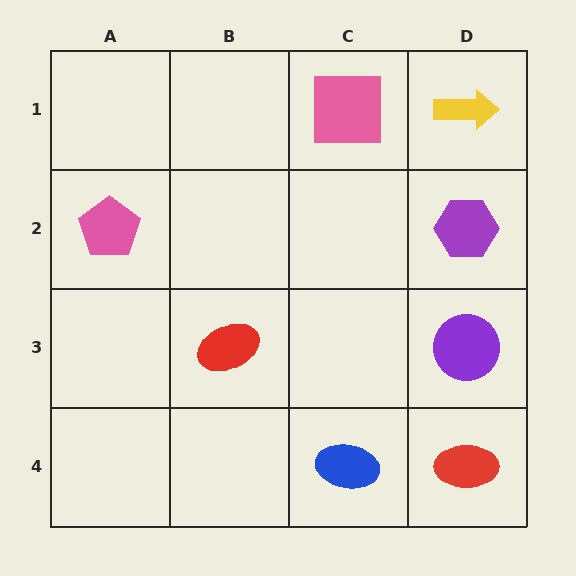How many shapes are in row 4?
2 shapes.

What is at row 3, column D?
A purple circle.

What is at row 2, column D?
A purple hexagon.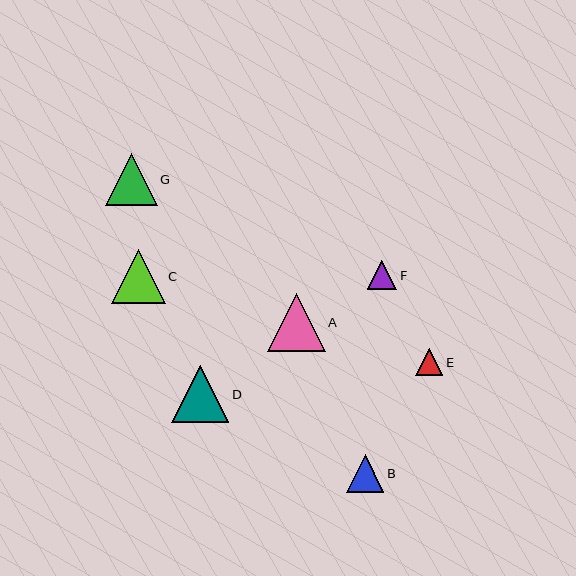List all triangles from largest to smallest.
From largest to smallest: A, D, C, G, B, F, E.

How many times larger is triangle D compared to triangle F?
Triangle D is approximately 1.9 times the size of triangle F.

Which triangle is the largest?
Triangle A is the largest with a size of approximately 58 pixels.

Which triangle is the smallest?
Triangle E is the smallest with a size of approximately 27 pixels.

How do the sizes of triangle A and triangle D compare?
Triangle A and triangle D are approximately the same size.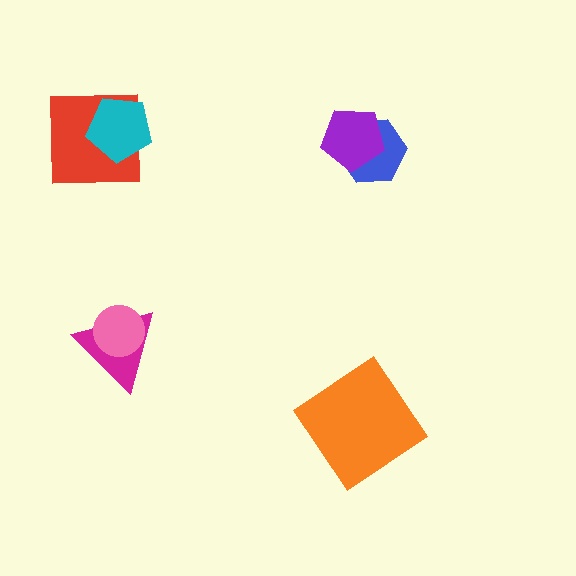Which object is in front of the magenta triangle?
The pink circle is in front of the magenta triangle.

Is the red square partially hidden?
Yes, it is partially covered by another shape.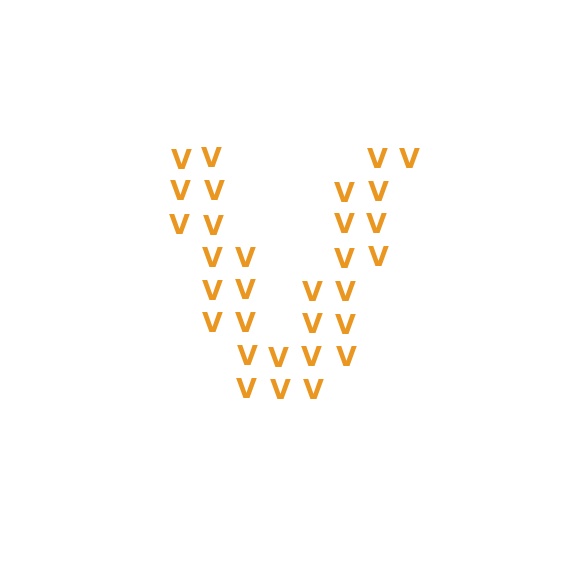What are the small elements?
The small elements are letter V's.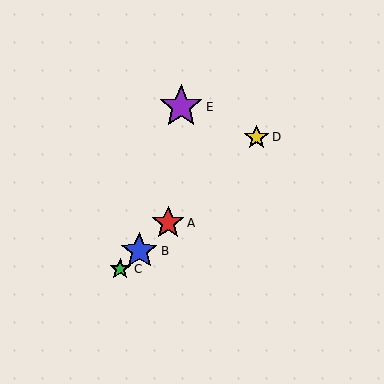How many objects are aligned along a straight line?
4 objects (A, B, C, D) are aligned along a straight line.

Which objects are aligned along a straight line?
Objects A, B, C, D are aligned along a straight line.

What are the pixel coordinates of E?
Object E is at (181, 107).